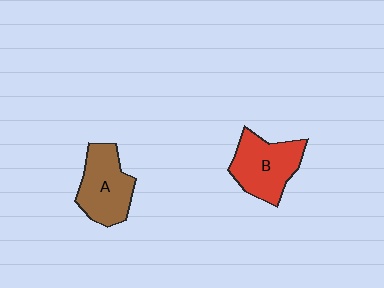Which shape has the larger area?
Shape B (red).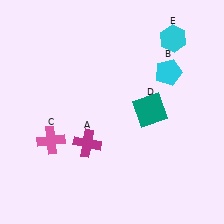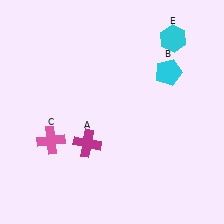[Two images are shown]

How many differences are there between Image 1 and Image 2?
There is 1 difference between the two images.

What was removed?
The teal square (D) was removed in Image 2.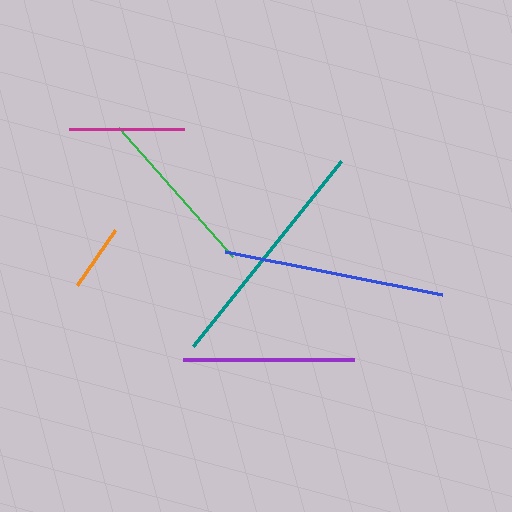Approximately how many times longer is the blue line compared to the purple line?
The blue line is approximately 1.3 times the length of the purple line.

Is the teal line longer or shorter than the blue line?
The teal line is longer than the blue line.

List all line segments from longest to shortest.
From longest to shortest: teal, blue, green, purple, magenta, orange.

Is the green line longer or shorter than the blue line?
The blue line is longer than the green line.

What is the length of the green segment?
The green segment is approximately 171 pixels long.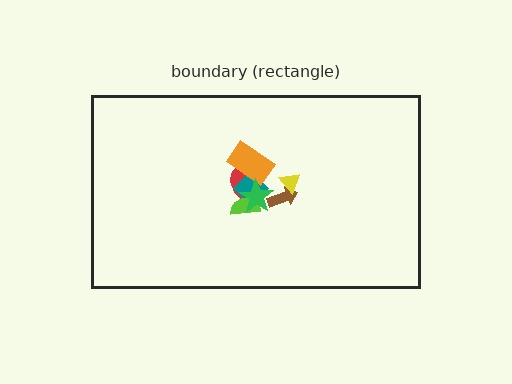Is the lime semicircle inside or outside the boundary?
Inside.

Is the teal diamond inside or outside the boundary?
Inside.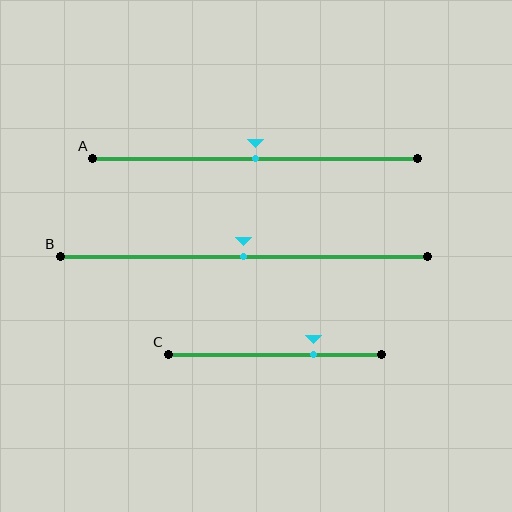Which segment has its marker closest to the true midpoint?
Segment A has its marker closest to the true midpoint.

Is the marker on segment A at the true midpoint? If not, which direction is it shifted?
Yes, the marker on segment A is at the true midpoint.